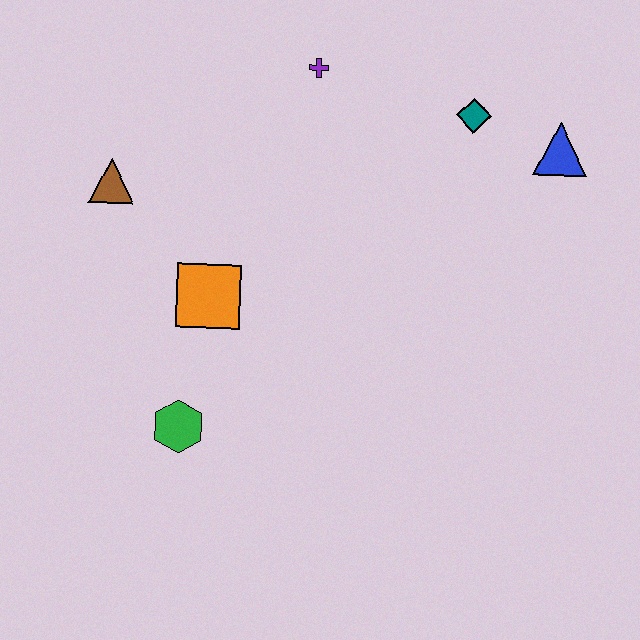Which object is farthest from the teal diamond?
The green hexagon is farthest from the teal diamond.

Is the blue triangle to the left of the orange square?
No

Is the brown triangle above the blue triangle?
No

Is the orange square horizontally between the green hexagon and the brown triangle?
No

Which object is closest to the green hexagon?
The orange square is closest to the green hexagon.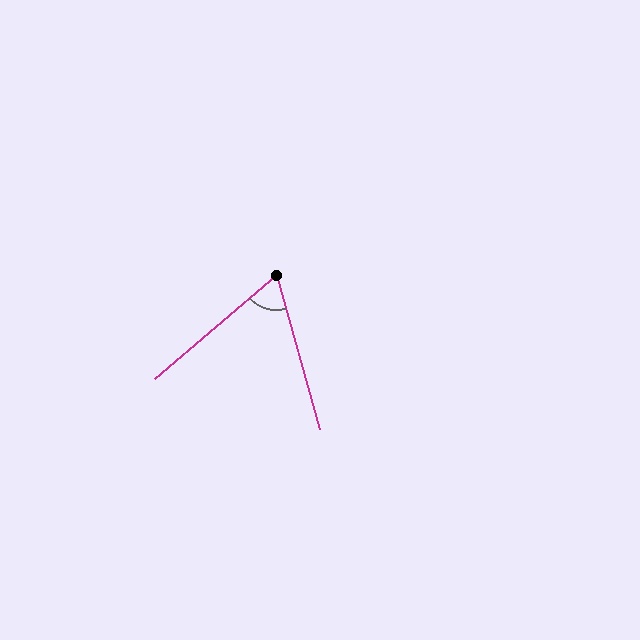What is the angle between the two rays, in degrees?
Approximately 65 degrees.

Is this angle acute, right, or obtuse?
It is acute.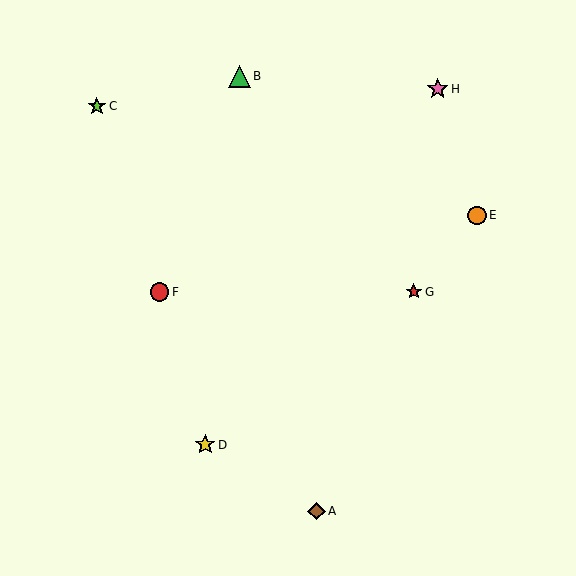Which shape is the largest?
The green triangle (labeled B) is the largest.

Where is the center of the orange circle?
The center of the orange circle is at (477, 215).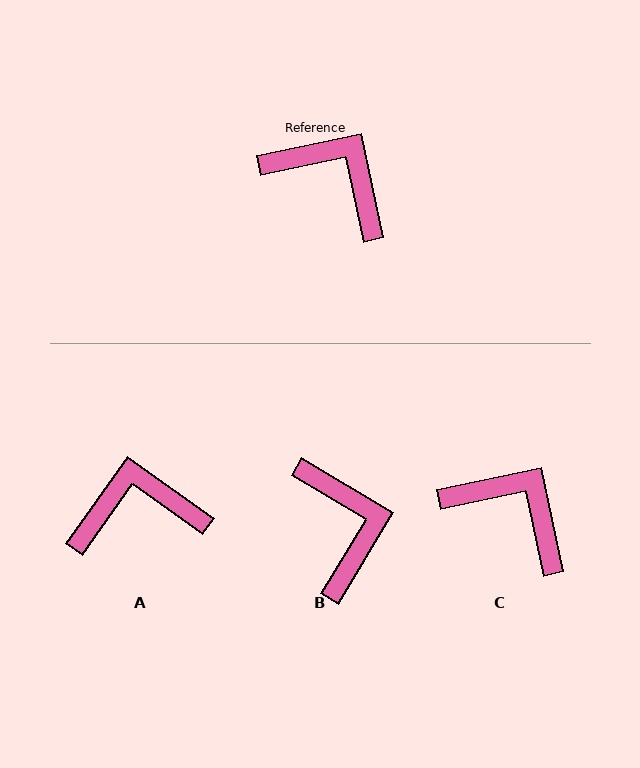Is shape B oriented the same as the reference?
No, it is off by about 43 degrees.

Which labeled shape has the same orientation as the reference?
C.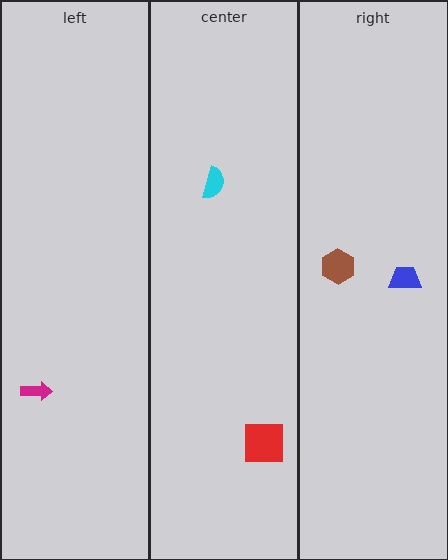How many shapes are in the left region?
1.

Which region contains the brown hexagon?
The right region.